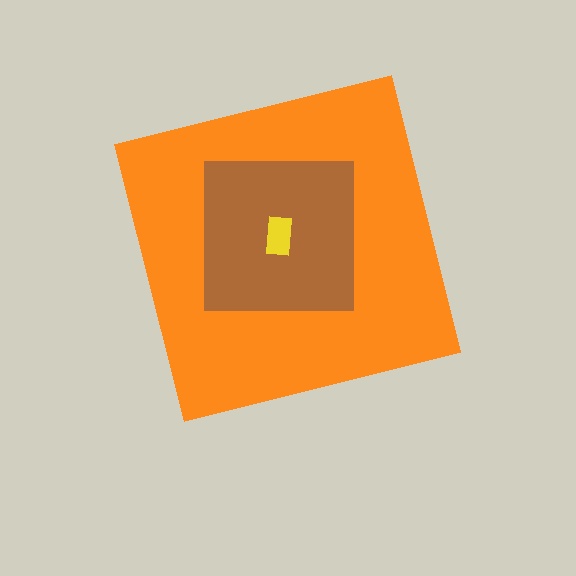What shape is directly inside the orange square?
The brown square.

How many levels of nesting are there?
3.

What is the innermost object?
The yellow rectangle.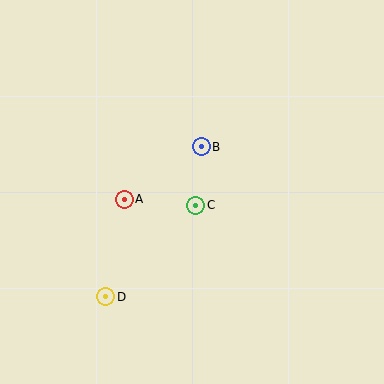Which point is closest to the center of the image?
Point C at (196, 205) is closest to the center.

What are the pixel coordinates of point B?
Point B is at (201, 147).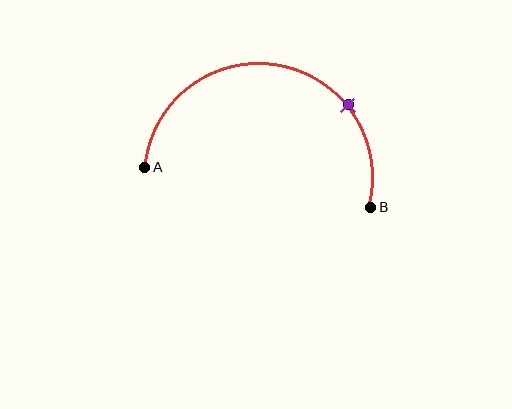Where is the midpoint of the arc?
The arc midpoint is the point on the curve farthest from the straight line joining A and B. It sits above that line.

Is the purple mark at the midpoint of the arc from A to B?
No. The purple mark lies on the arc but is closer to endpoint B. The arc midpoint would be at the point on the curve equidistant along the arc from both A and B.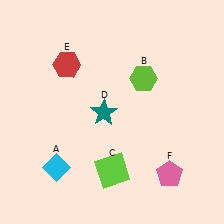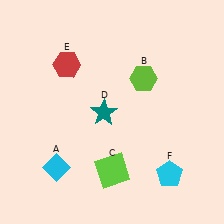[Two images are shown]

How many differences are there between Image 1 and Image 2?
There is 1 difference between the two images.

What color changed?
The pentagon (F) changed from pink in Image 1 to cyan in Image 2.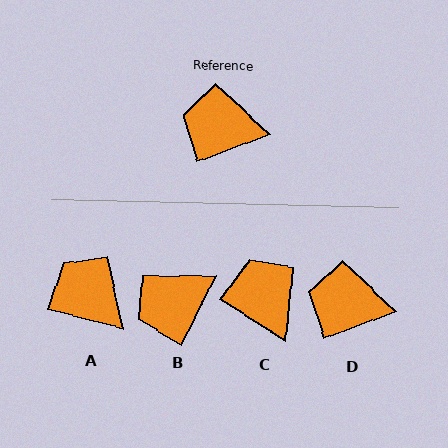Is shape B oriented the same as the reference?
No, it is off by about 43 degrees.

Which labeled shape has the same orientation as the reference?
D.